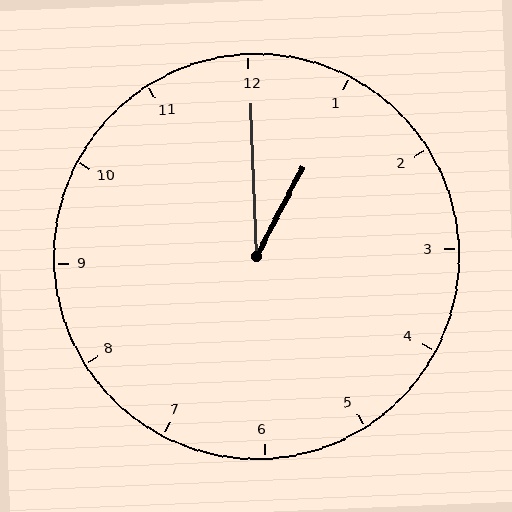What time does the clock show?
1:00.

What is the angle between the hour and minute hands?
Approximately 30 degrees.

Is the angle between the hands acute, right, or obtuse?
It is acute.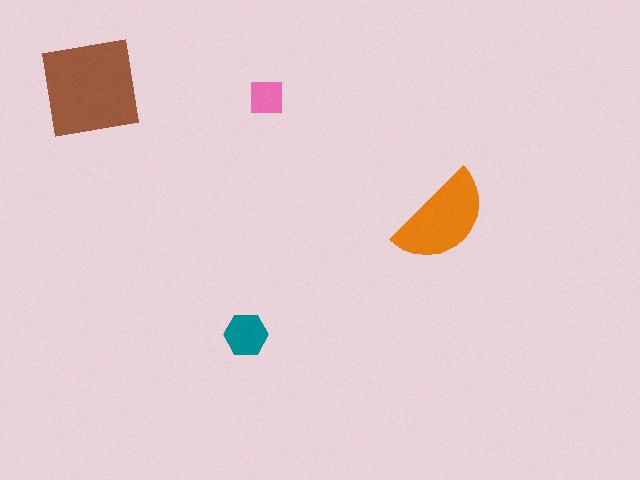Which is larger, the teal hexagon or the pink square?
The teal hexagon.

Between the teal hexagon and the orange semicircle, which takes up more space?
The orange semicircle.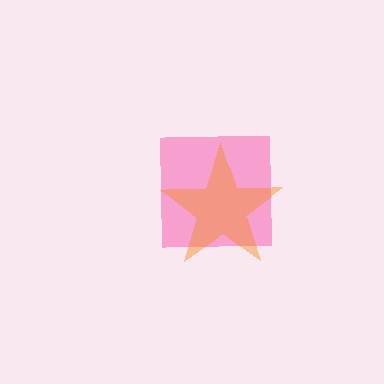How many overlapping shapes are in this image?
There are 2 overlapping shapes in the image.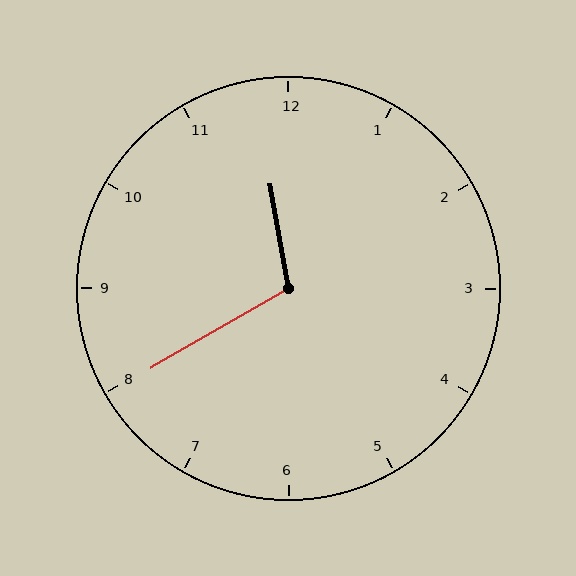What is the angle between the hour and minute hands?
Approximately 110 degrees.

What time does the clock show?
11:40.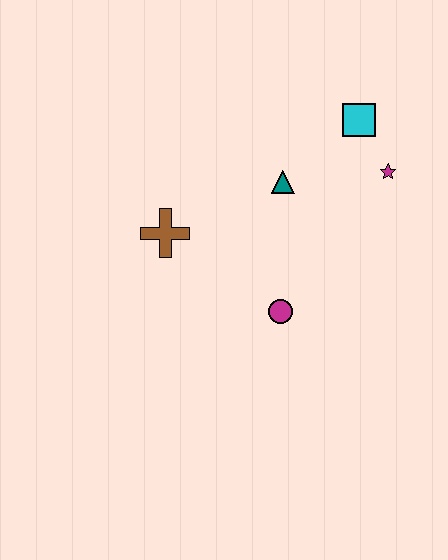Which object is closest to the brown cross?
The teal triangle is closest to the brown cross.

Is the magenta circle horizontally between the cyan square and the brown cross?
Yes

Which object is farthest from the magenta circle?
The cyan square is farthest from the magenta circle.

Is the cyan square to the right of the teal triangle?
Yes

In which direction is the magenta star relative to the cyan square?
The magenta star is below the cyan square.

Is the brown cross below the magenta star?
Yes